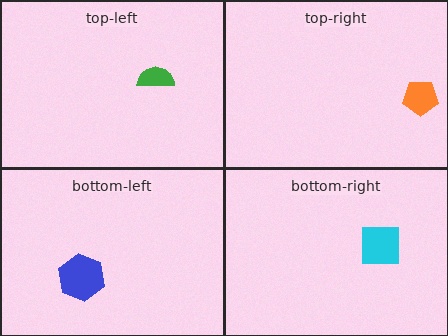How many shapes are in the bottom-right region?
1.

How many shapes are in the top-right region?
1.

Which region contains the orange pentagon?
The top-right region.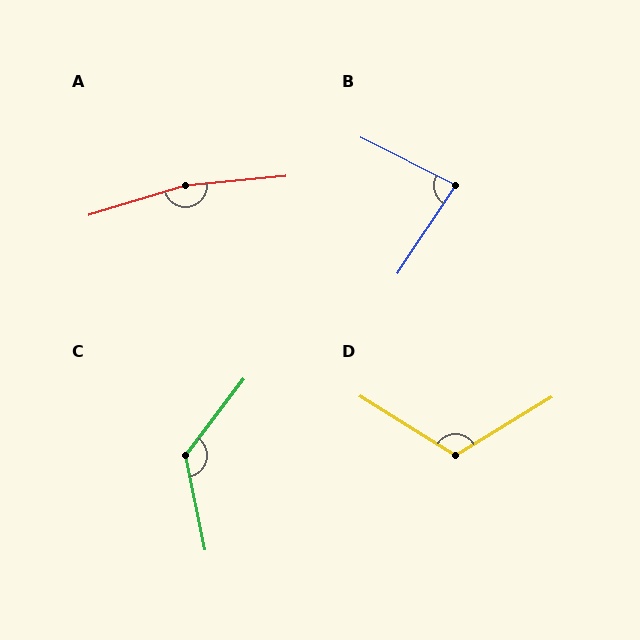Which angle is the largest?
A, at approximately 168 degrees.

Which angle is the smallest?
B, at approximately 83 degrees.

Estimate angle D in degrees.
Approximately 117 degrees.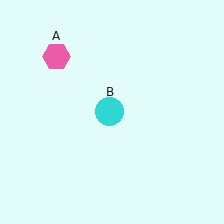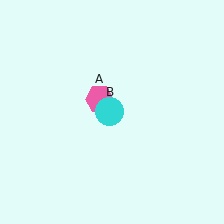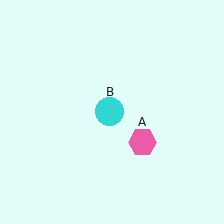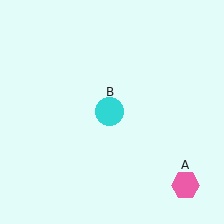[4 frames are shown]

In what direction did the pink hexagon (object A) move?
The pink hexagon (object A) moved down and to the right.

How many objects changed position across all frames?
1 object changed position: pink hexagon (object A).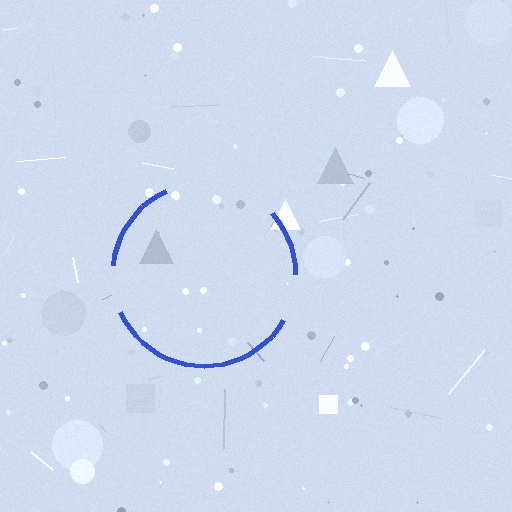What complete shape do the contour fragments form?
The contour fragments form a circle.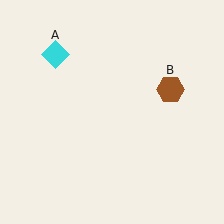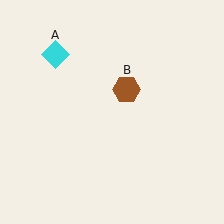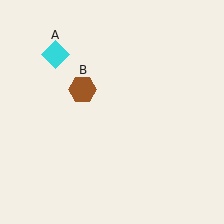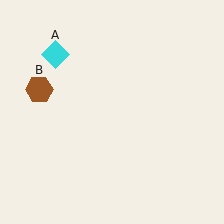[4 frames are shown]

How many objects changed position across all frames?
1 object changed position: brown hexagon (object B).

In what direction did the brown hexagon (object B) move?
The brown hexagon (object B) moved left.